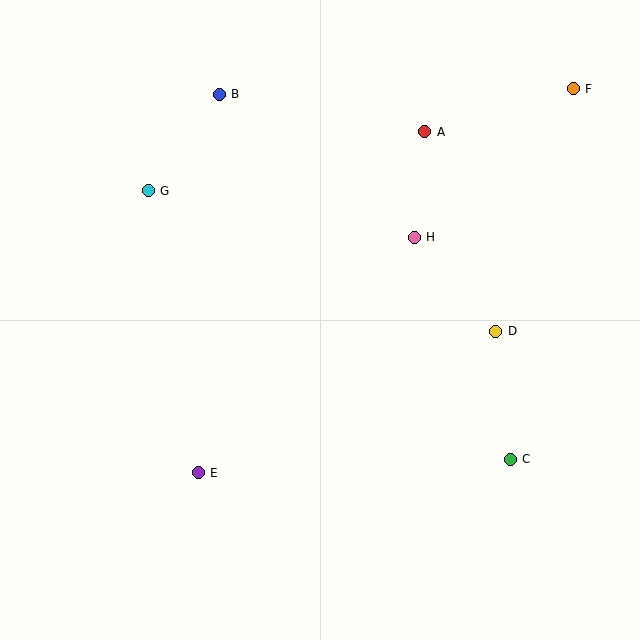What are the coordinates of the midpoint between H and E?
The midpoint between H and E is at (306, 355).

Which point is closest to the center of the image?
Point H at (414, 238) is closest to the center.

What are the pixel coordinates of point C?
Point C is at (510, 459).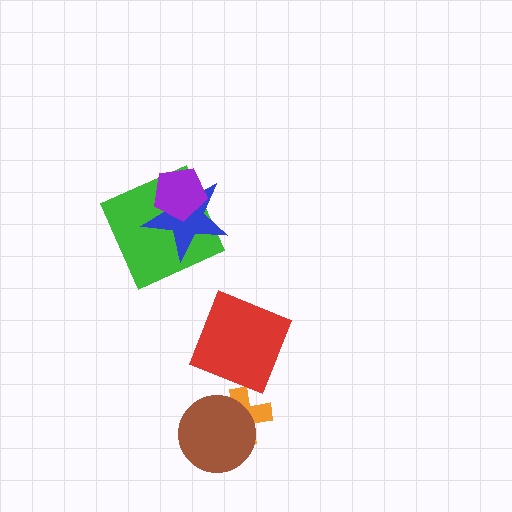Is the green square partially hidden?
Yes, it is partially covered by another shape.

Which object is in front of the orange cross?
The brown circle is in front of the orange cross.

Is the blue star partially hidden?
Yes, it is partially covered by another shape.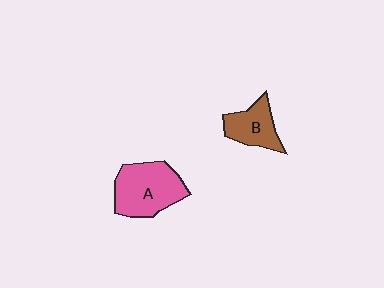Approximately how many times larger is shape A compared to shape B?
Approximately 1.6 times.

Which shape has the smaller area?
Shape B (brown).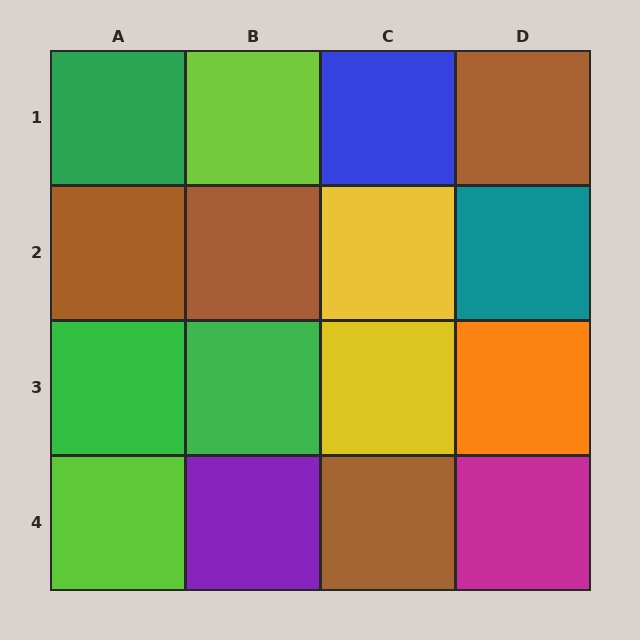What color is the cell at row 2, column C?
Yellow.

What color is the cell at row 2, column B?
Brown.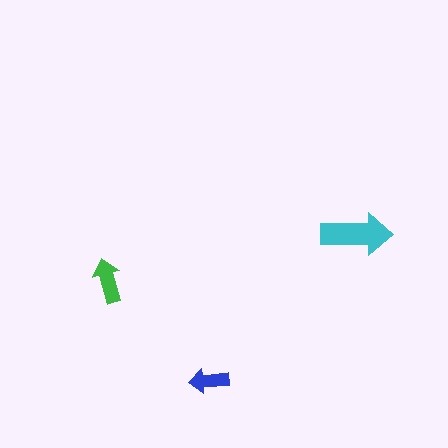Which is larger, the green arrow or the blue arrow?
The green one.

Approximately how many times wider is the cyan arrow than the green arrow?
About 1.5 times wider.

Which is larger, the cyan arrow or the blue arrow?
The cyan one.